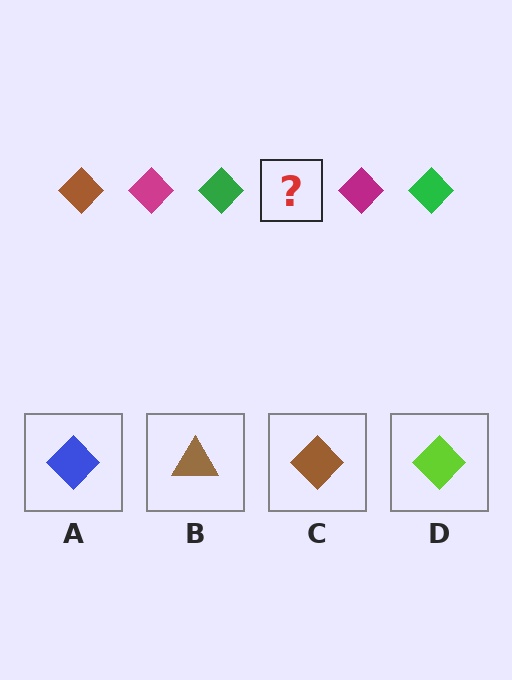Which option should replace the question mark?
Option C.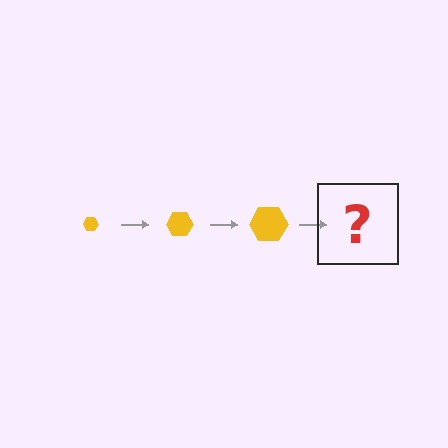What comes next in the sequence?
The next element should be a yellow hexagon, larger than the previous one.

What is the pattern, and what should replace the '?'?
The pattern is that the hexagon gets progressively larger each step. The '?' should be a yellow hexagon, larger than the previous one.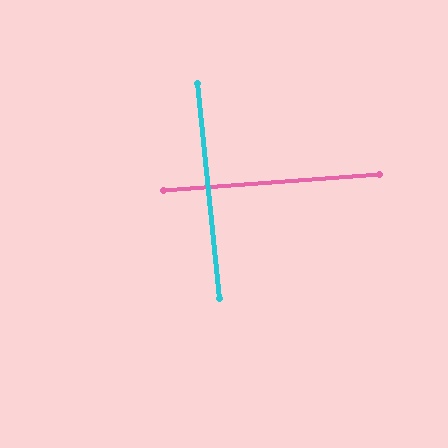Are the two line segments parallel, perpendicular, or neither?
Perpendicular — they meet at approximately 88°.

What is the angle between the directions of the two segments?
Approximately 88 degrees.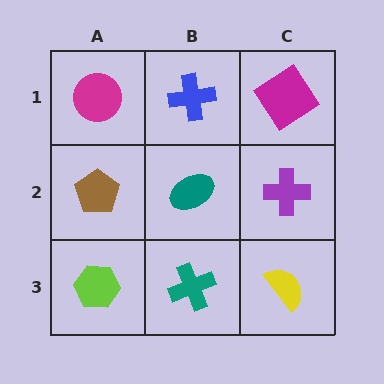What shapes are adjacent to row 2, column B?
A blue cross (row 1, column B), a teal cross (row 3, column B), a brown pentagon (row 2, column A), a purple cross (row 2, column C).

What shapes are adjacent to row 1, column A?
A brown pentagon (row 2, column A), a blue cross (row 1, column B).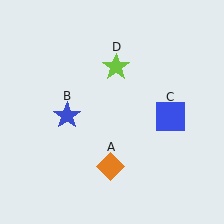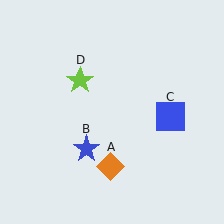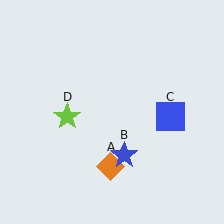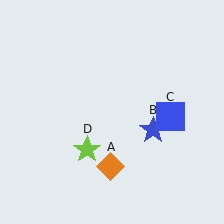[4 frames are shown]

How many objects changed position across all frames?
2 objects changed position: blue star (object B), lime star (object D).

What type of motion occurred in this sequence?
The blue star (object B), lime star (object D) rotated counterclockwise around the center of the scene.